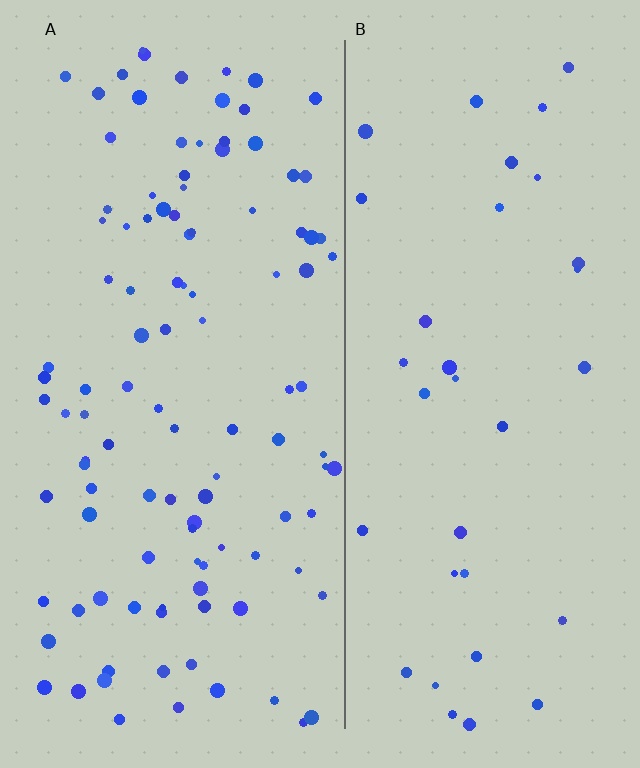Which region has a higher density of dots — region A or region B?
A (the left).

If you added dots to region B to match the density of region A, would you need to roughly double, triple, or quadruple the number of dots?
Approximately triple.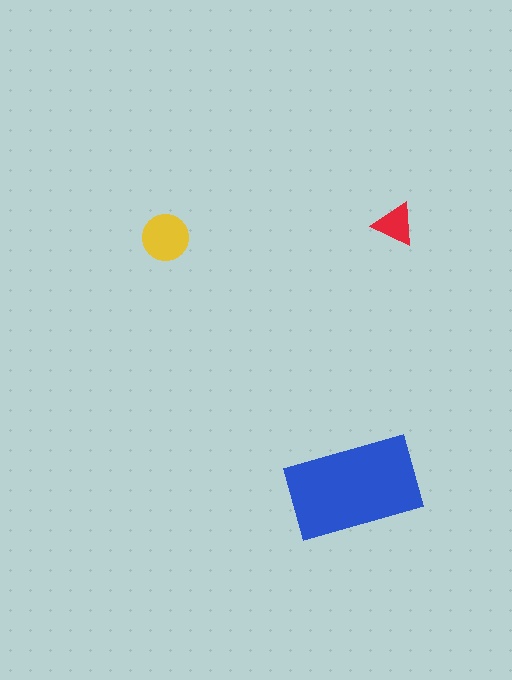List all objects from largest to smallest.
The blue rectangle, the yellow circle, the red triangle.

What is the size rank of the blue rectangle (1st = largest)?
1st.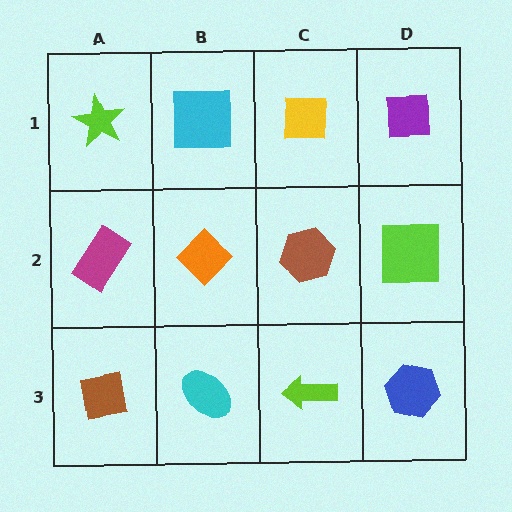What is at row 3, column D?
A blue hexagon.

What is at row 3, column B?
A cyan ellipse.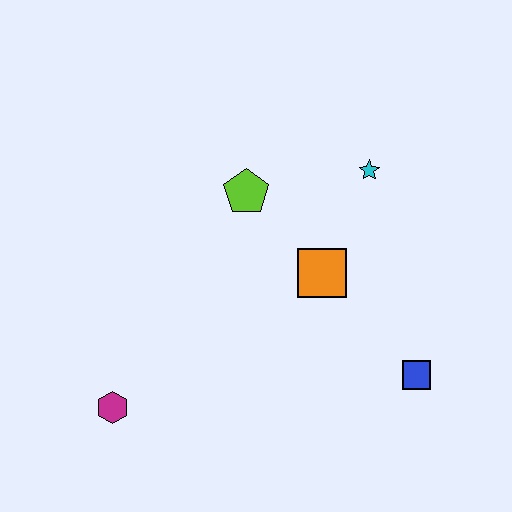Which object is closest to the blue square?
The orange square is closest to the blue square.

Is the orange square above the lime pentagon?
No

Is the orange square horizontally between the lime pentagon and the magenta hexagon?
No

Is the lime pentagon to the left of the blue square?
Yes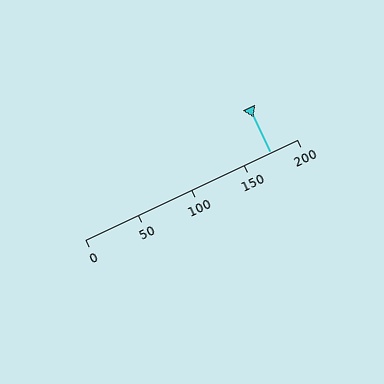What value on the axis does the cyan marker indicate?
The marker indicates approximately 175.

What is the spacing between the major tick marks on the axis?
The major ticks are spaced 50 apart.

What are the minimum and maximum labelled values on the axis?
The axis runs from 0 to 200.